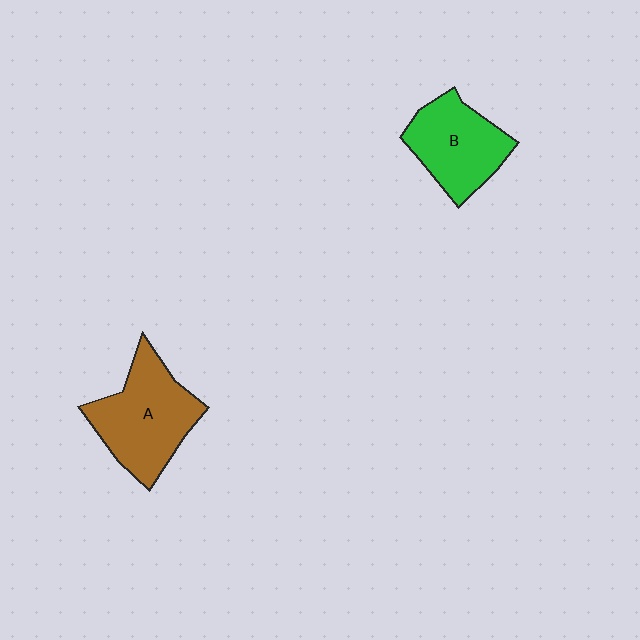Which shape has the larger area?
Shape A (brown).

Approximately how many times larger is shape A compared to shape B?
Approximately 1.2 times.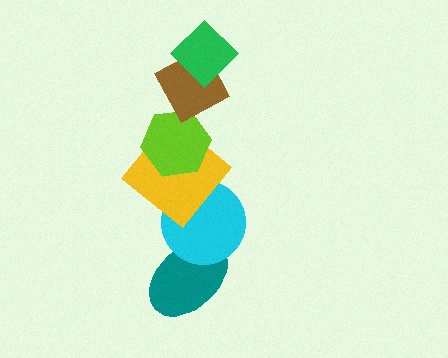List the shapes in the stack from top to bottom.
From top to bottom: the green diamond, the brown diamond, the lime hexagon, the yellow diamond, the cyan circle, the teal ellipse.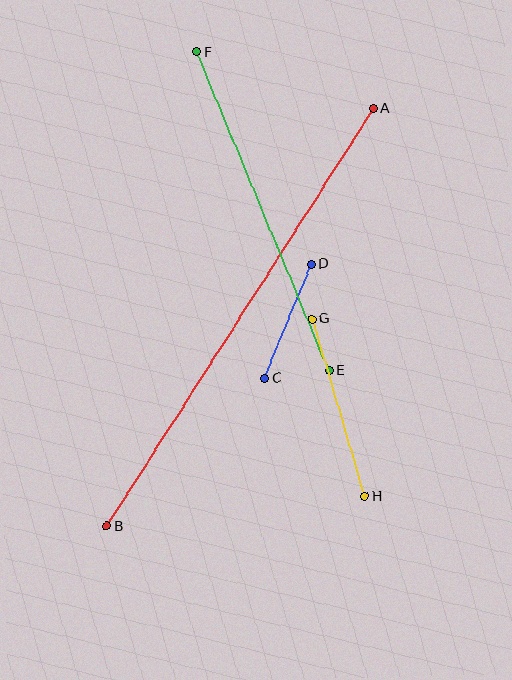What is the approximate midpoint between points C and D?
The midpoint is at approximately (288, 321) pixels.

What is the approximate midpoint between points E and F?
The midpoint is at approximately (263, 211) pixels.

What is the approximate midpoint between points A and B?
The midpoint is at approximately (240, 317) pixels.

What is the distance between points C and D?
The distance is approximately 123 pixels.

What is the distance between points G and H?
The distance is approximately 185 pixels.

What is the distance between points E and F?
The distance is approximately 345 pixels.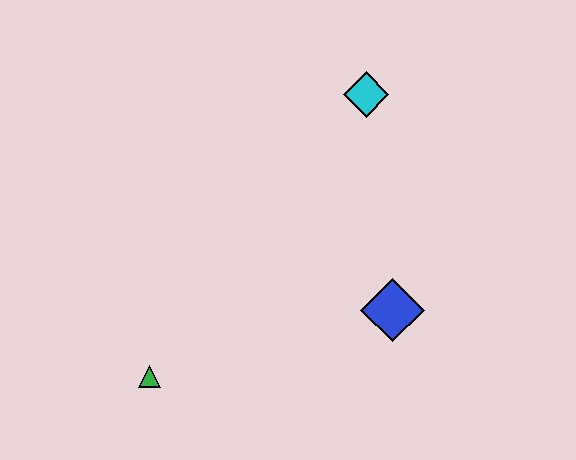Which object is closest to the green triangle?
The blue diamond is closest to the green triangle.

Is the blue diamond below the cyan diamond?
Yes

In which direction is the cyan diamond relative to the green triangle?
The cyan diamond is above the green triangle.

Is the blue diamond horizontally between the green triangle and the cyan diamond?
No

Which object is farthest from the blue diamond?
The green triangle is farthest from the blue diamond.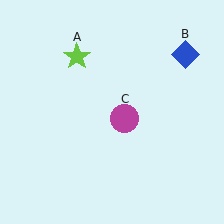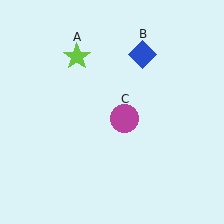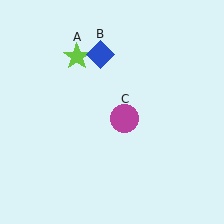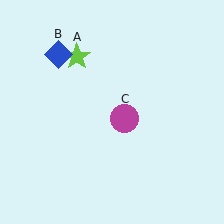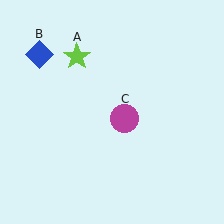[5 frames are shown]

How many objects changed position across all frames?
1 object changed position: blue diamond (object B).